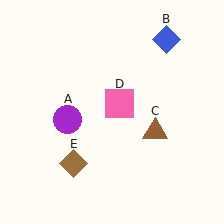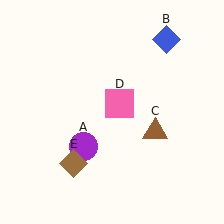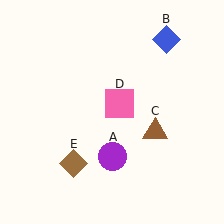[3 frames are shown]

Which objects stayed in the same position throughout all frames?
Blue diamond (object B) and brown triangle (object C) and pink square (object D) and brown diamond (object E) remained stationary.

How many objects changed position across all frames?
1 object changed position: purple circle (object A).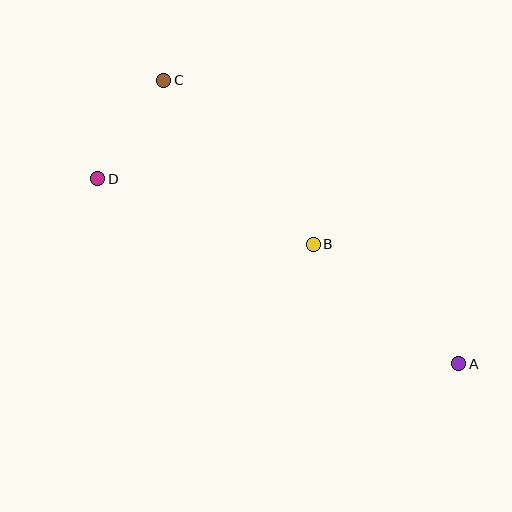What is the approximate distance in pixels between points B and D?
The distance between B and D is approximately 225 pixels.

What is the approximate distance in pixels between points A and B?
The distance between A and B is approximately 188 pixels.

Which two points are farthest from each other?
Points A and C are farthest from each other.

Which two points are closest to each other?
Points C and D are closest to each other.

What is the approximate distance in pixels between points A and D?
The distance between A and D is approximately 405 pixels.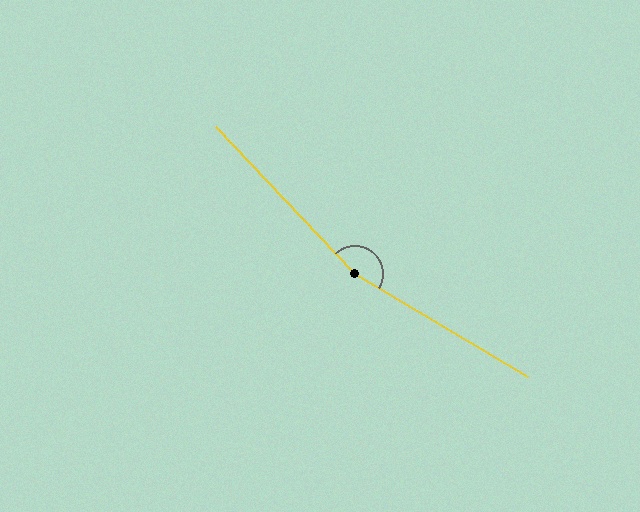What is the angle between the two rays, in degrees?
Approximately 164 degrees.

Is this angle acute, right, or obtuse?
It is obtuse.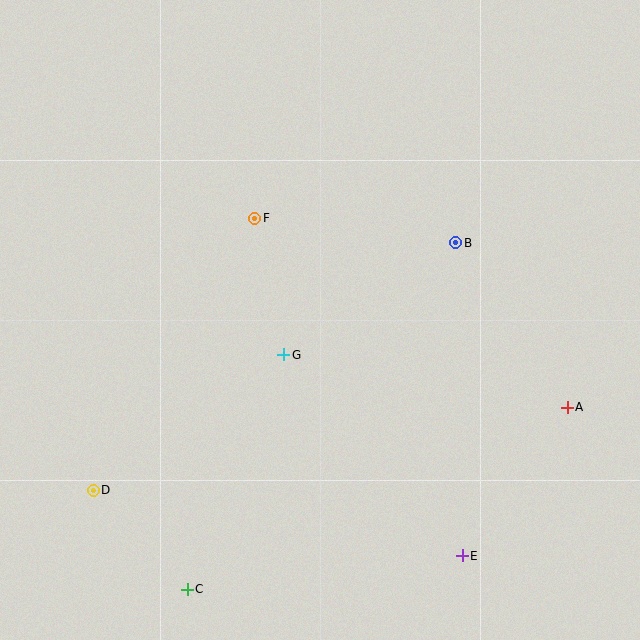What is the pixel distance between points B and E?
The distance between B and E is 313 pixels.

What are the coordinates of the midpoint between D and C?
The midpoint between D and C is at (140, 540).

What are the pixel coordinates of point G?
Point G is at (284, 355).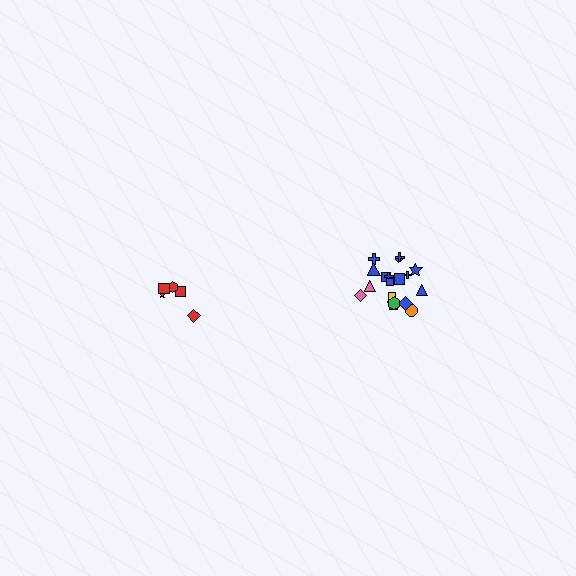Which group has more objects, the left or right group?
The right group.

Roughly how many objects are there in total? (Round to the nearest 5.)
Roughly 25 objects in total.